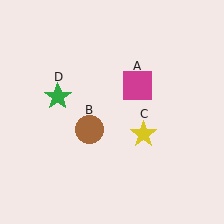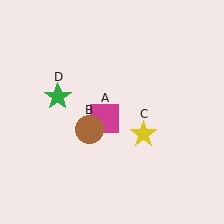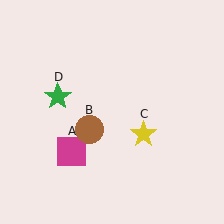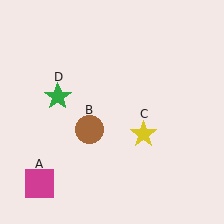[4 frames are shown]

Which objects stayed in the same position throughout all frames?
Brown circle (object B) and yellow star (object C) and green star (object D) remained stationary.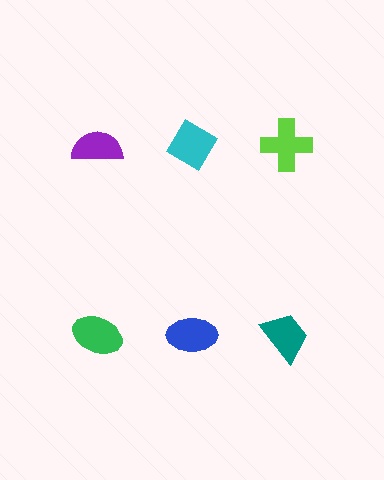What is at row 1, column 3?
A lime cross.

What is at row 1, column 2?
A cyan diamond.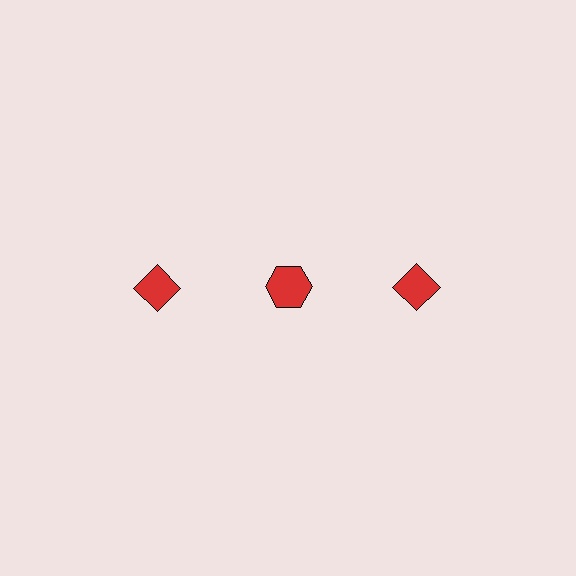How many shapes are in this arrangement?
There are 3 shapes arranged in a grid pattern.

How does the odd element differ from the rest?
It has a different shape: hexagon instead of diamond.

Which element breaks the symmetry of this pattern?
The red hexagon in the top row, second from left column breaks the symmetry. All other shapes are red diamonds.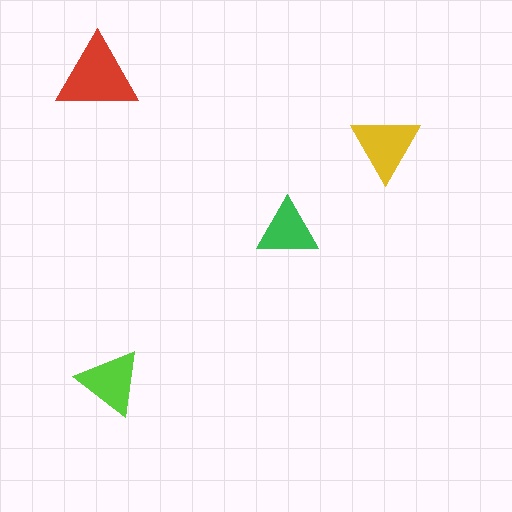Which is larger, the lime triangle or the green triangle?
The lime one.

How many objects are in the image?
There are 4 objects in the image.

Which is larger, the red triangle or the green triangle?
The red one.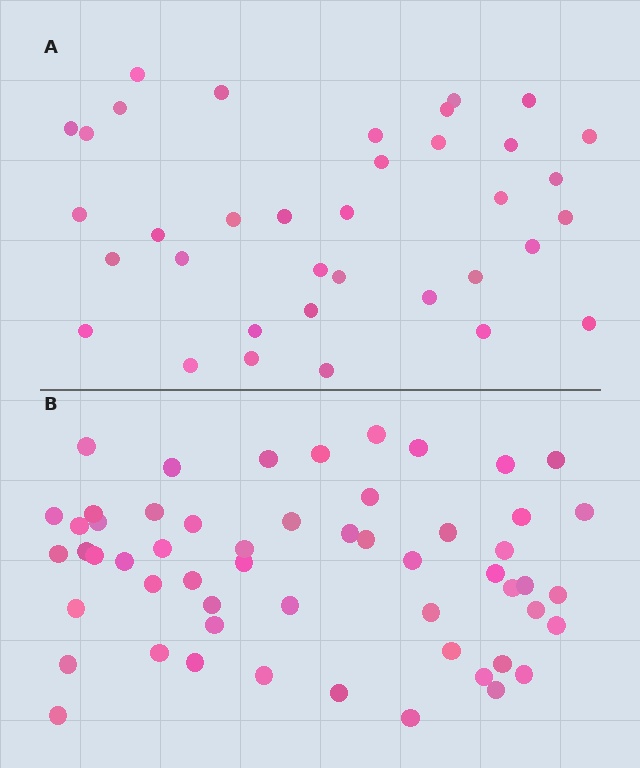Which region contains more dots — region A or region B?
Region B (the bottom region) has more dots.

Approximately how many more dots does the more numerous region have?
Region B has approximately 20 more dots than region A.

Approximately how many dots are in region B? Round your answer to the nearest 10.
About 60 dots. (The exact count is 55, which rounds to 60.)